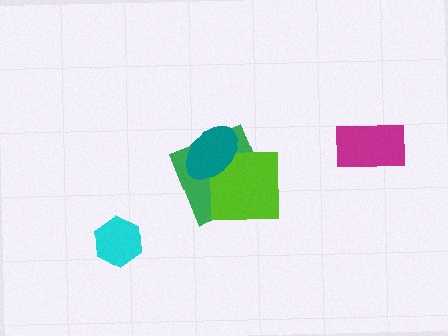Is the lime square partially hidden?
Yes, it is partially covered by another shape.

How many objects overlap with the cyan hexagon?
0 objects overlap with the cyan hexagon.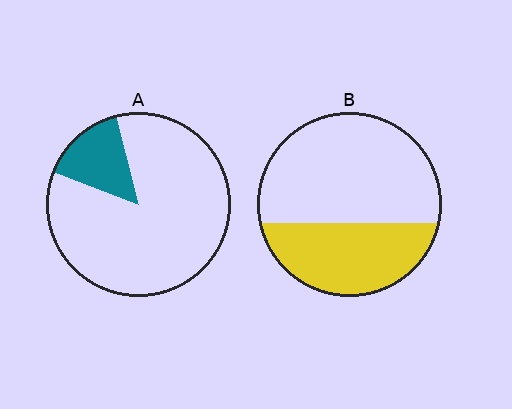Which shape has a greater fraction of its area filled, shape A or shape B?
Shape B.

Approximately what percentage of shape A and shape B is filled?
A is approximately 15% and B is approximately 35%.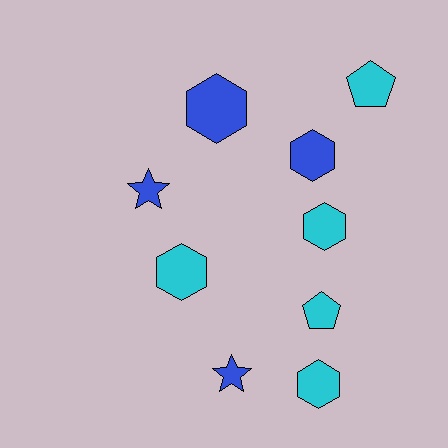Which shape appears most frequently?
Hexagon, with 5 objects.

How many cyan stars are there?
There are no cyan stars.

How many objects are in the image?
There are 9 objects.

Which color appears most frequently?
Cyan, with 5 objects.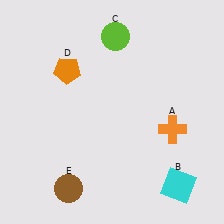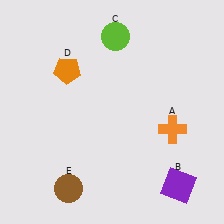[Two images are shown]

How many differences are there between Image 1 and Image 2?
There is 1 difference between the two images.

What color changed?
The square (B) changed from cyan in Image 1 to purple in Image 2.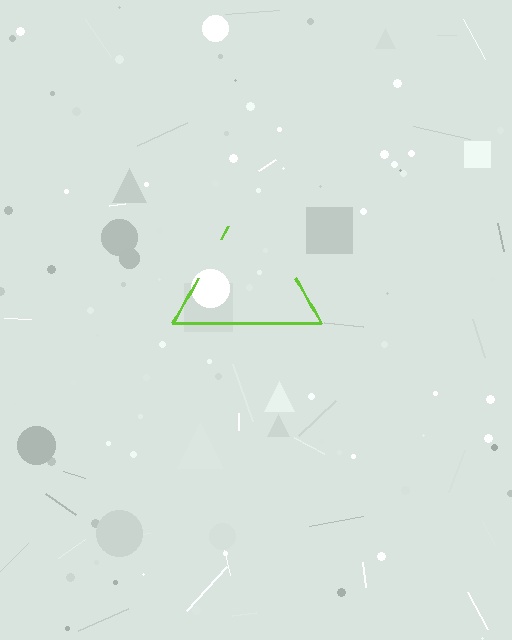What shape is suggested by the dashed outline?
The dashed outline suggests a triangle.